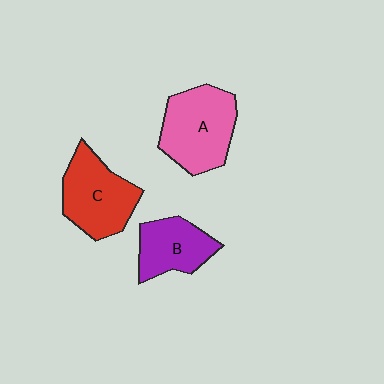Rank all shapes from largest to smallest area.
From largest to smallest: A (pink), C (red), B (purple).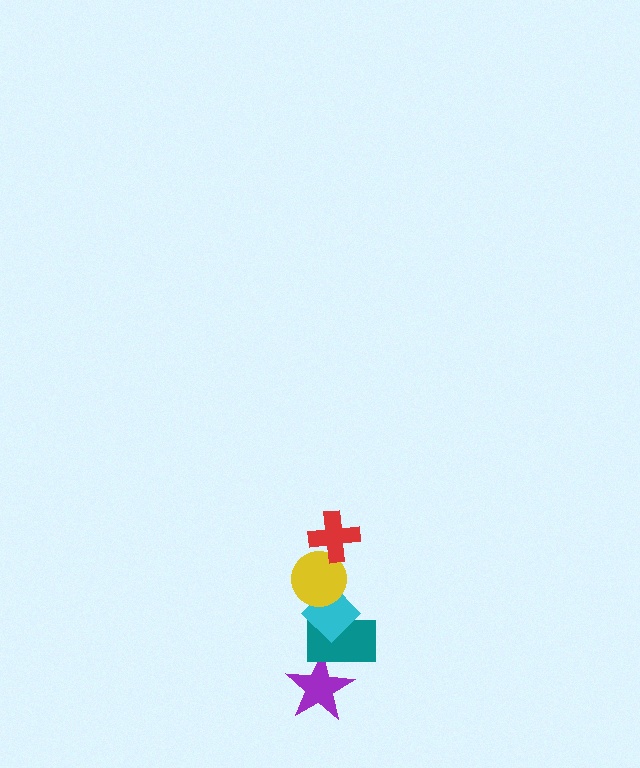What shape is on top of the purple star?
The teal rectangle is on top of the purple star.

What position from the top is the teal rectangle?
The teal rectangle is 4th from the top.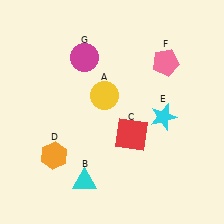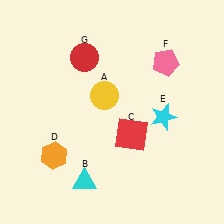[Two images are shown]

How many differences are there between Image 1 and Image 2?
There is 1 difference between the two images.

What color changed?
The circle (G) changed from magenta in Image 1 to red in Image 2.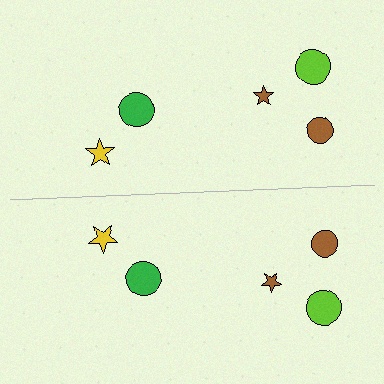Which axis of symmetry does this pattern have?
The pattern has a horizontal axis of symmetry running through the center of the image.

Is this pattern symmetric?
Yes, this pattern has bilateral (reflection) symmetry.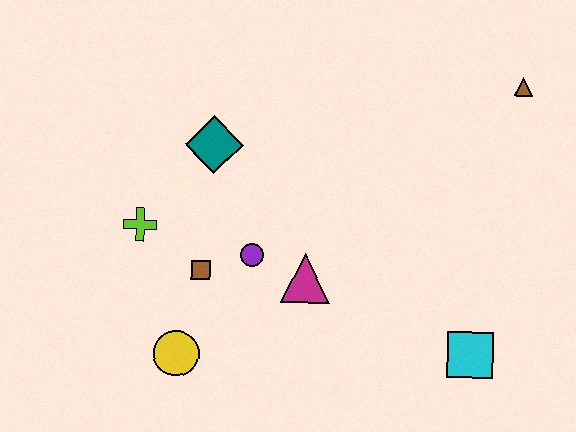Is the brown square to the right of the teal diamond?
No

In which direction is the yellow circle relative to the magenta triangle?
The yellow circle is to the left of the magenta triangle.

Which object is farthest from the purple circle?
The brown triangle is farthest from the purple circle.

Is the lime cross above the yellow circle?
Yes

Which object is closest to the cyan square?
The magenta triangle is closest to the cyan square.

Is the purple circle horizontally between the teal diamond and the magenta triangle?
Yes